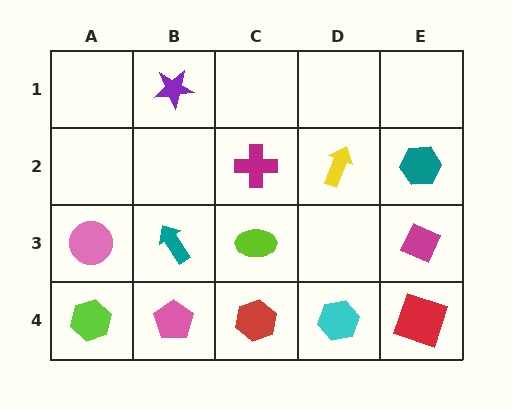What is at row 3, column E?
A magenta diamond.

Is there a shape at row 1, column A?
No, that cell is empty.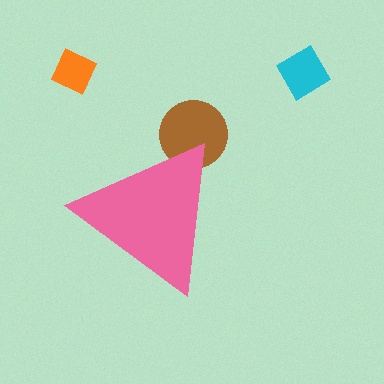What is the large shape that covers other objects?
A pink triangle.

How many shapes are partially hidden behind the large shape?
1 shape is partially hidden.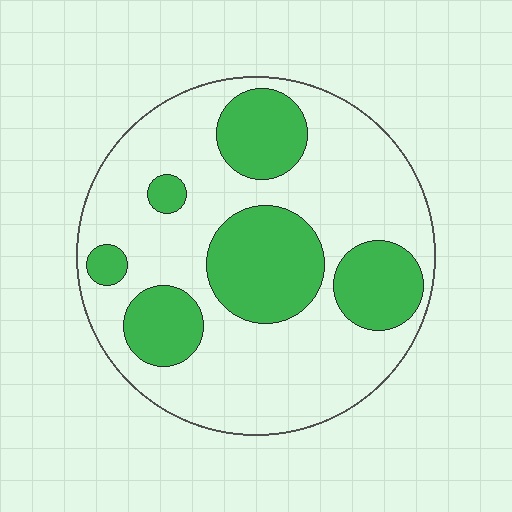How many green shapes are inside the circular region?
6.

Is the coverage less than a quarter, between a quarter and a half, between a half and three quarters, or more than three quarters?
Between a quarter and a half.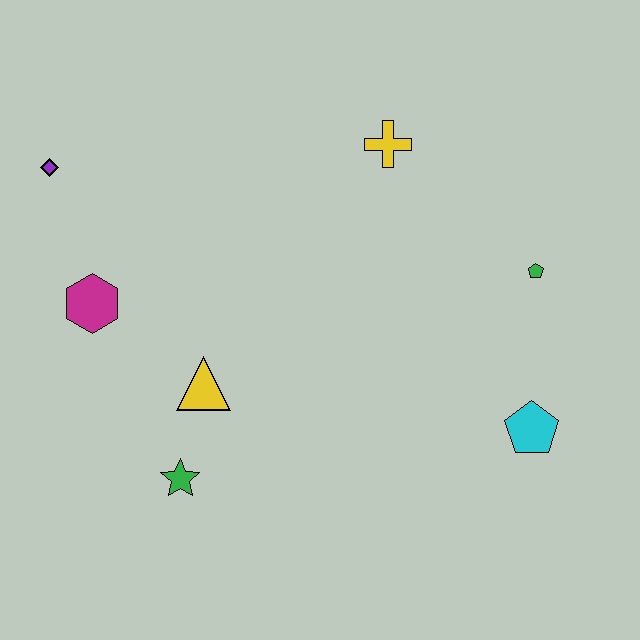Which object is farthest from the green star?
The green pentagon is farthest from the green star.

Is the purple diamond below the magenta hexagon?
No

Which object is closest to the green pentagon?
The cyan pentagon is closest to the green pentagon.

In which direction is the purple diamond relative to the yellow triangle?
The purple diamond is above the yellow triangle.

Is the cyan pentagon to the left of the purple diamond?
No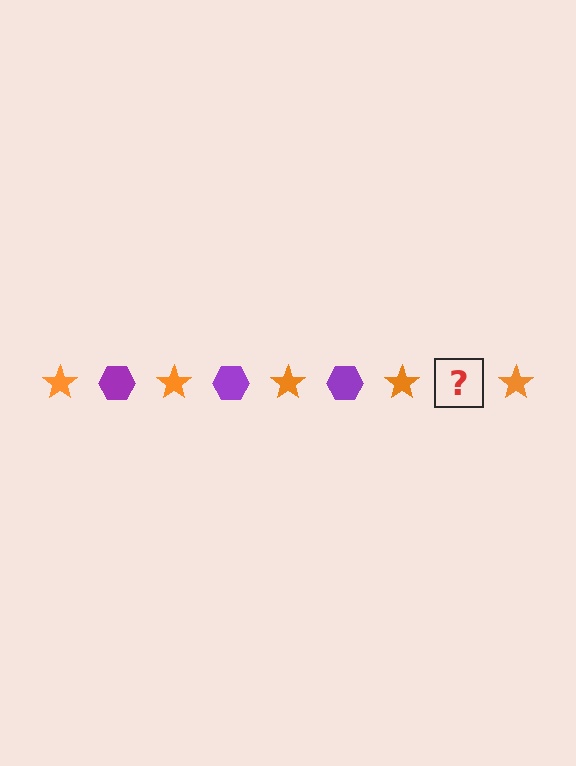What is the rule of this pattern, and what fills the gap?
The rule is that the pattern alternates between orange star and purple hexagon. The gap should be filled with a purple hexagon.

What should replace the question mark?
The question mark should be replaced with a purple hexagon.